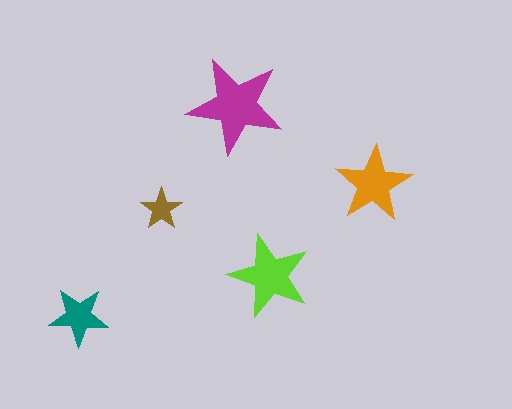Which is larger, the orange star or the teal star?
The orange one.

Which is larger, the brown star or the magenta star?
The magenta one.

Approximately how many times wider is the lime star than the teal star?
About 1.5 times wider.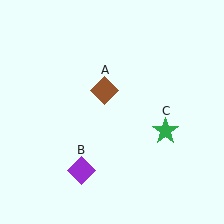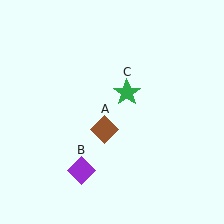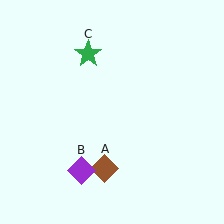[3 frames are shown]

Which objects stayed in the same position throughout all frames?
Purple diamond (object B) remained stationary.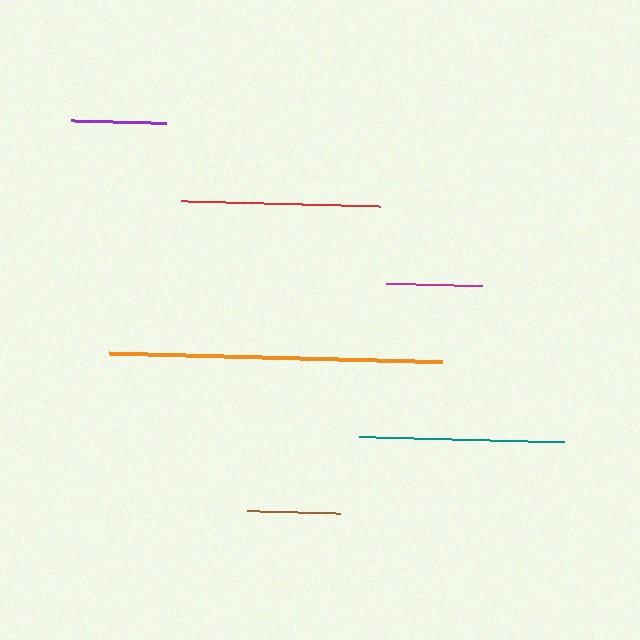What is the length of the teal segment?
The teal segment is approximately 205 pixels long.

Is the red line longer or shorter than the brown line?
The red line is longer than the brown line.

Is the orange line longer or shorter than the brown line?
The orange line is longer than the brown line.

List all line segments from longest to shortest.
From longest to shortest: orange, teal, red, magenta, purple, brown.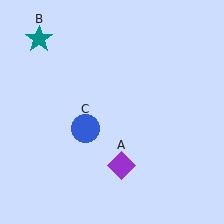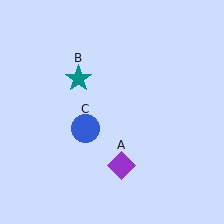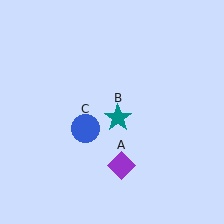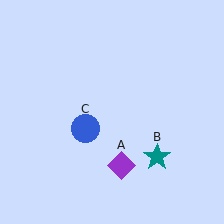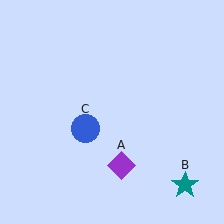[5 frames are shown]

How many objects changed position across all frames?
1 object changed position: teal star (object B).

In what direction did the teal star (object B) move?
The teal star (object B) moved down and to the right.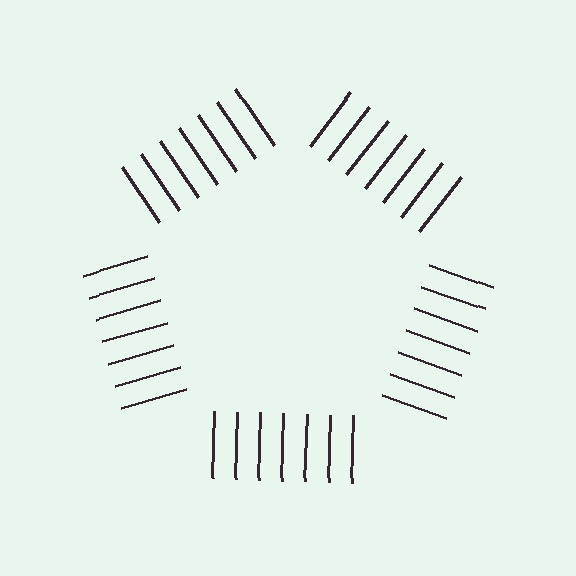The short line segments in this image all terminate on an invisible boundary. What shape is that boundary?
An illusory pentagon — the line segments terminate on its edges but no continuous stroke is drawn.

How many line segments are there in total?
35 — 7 along each of the 5 edges.